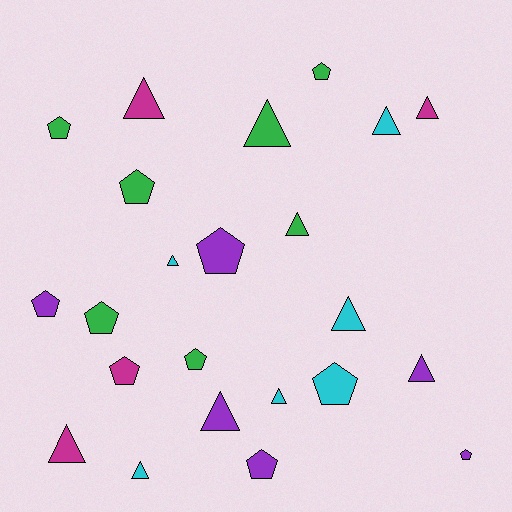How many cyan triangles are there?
There are 5 cyan triangles.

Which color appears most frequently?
Green, with 7 objects.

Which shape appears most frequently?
Triangle, with 12 objects.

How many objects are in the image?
There are 23 objects.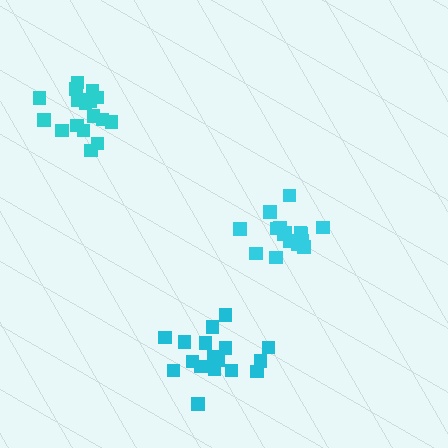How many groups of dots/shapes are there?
There are 3 groups.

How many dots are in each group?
Group 1: 17 dots, Group 2: 16 dots, Group 3: 18 dots (51 total).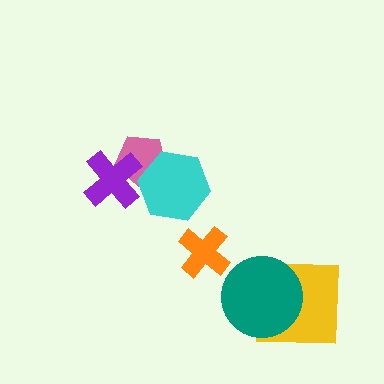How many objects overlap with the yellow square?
1 object overlaps with the yellow square.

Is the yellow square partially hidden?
Yes, it is partially covered by another shape.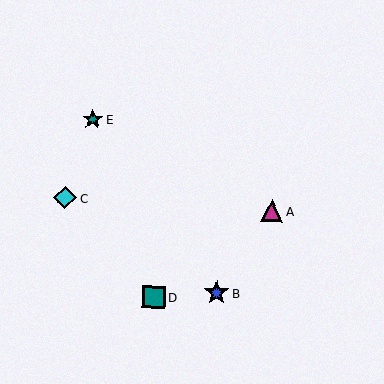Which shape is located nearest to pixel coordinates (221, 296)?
The blue star (labeled B) at (217, 293) is nearest to that location.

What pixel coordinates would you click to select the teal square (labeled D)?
Click at (154, 297) to select the teal square D.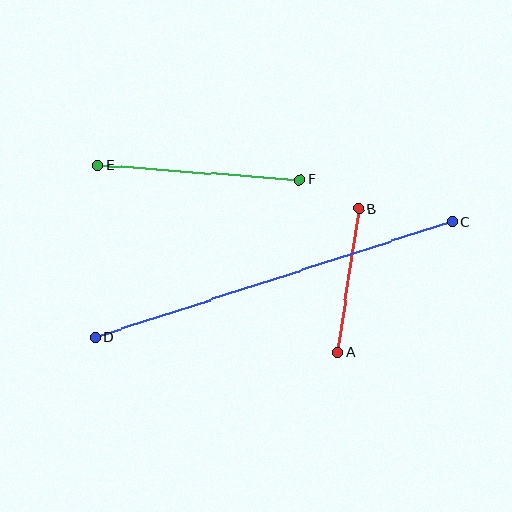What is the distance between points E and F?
The distance is approximately 203 pixels.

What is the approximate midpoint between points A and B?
The midpoint is at approximately (348, 281) pixels.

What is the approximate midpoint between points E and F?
The midpoint is at approximately (199, 172) pixels.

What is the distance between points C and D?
The distance is approximately 375 pixels.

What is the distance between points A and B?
The distance is approximately 145 pixels.